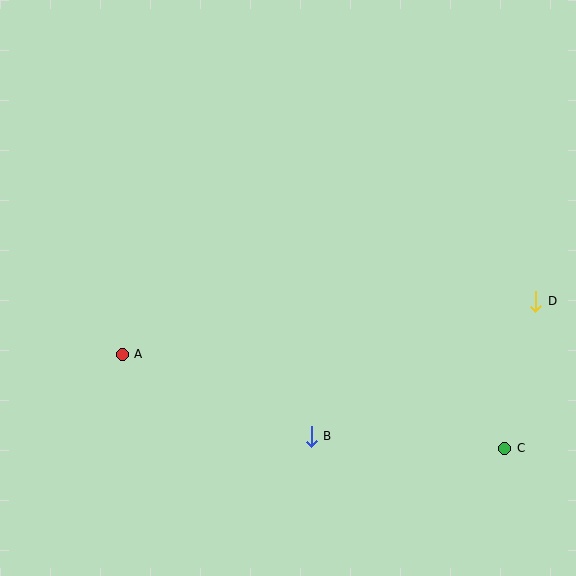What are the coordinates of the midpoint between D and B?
The midpoint between D and B is at (424, 369).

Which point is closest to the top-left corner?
Point A is closest to the top-left corner.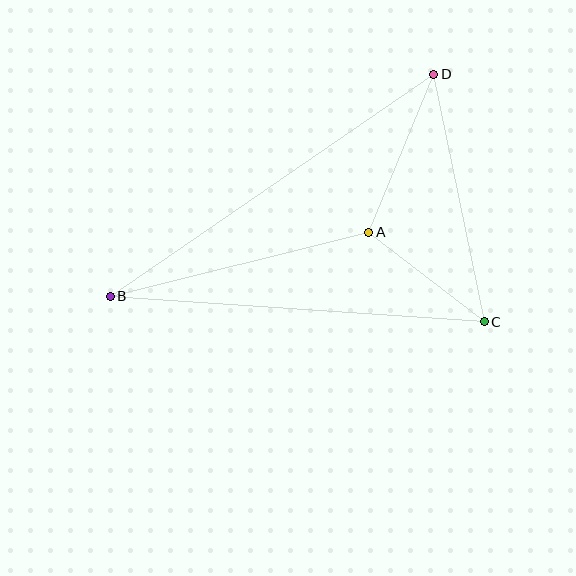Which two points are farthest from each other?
Points B and D are farthest from each other.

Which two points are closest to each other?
Points A and C are closest to each other.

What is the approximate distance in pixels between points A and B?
The distance between A and B is approximately 267 pixels.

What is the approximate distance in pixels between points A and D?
The distance between A and D is approximately 171 pixels.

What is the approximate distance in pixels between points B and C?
The distance between B and C is approximately 375 pixels.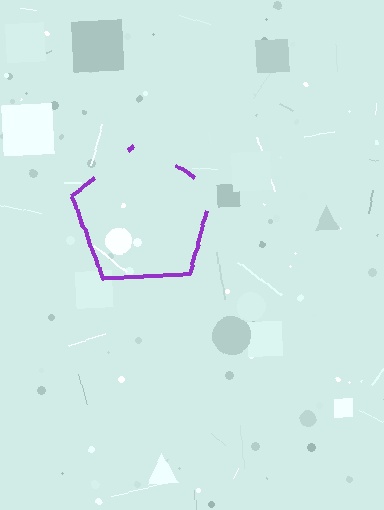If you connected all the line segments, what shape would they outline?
They would outline a pentagon.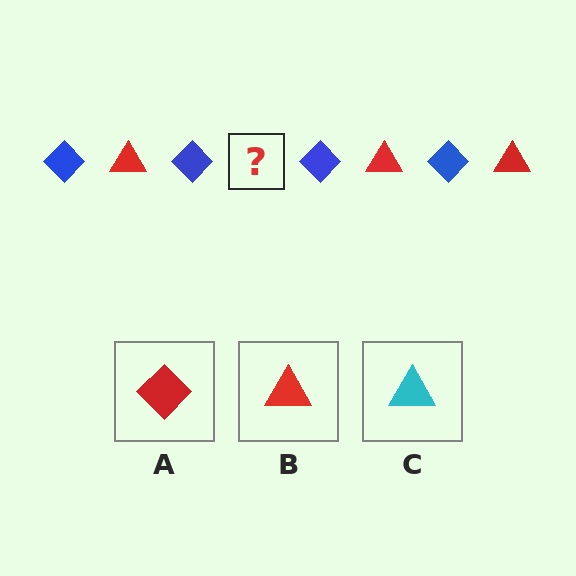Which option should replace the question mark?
Option B.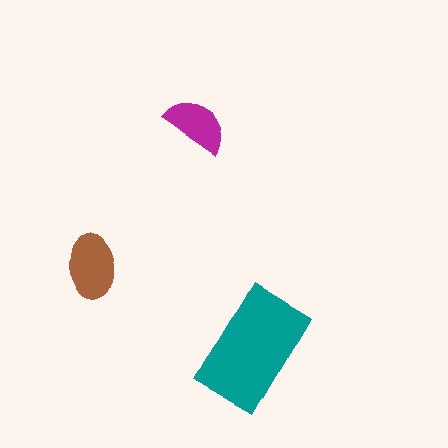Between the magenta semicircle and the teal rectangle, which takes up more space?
The teal rectangle.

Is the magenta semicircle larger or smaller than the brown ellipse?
Smaller.